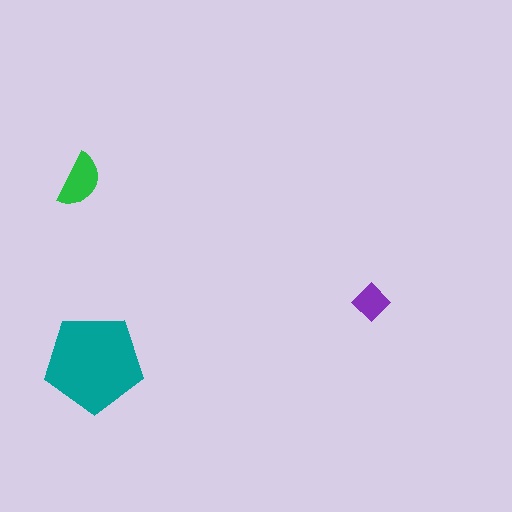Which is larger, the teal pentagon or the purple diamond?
The teal pentagon.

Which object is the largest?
The teal pentagon.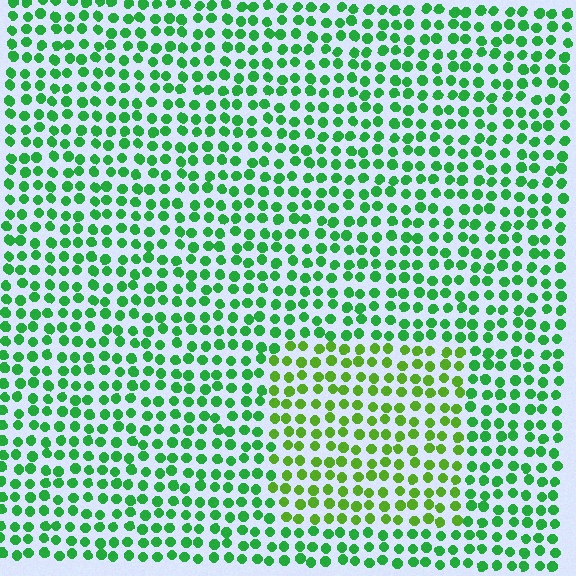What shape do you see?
I see a rectangle.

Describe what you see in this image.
The image is filled with small green elements in a uniform arrangement. A rectangle-shaped region is visible where the elements are tinted to a slightly different hue, forming a subtle color boundary.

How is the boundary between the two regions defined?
The boundary is defined purely by a slight shift in hue (about 32 degrees). Spacing, size, and orientation are identical on both sides.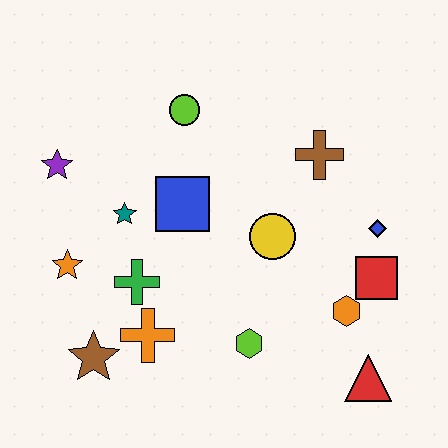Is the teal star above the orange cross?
Yes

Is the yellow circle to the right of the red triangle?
No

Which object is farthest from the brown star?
The blue diamond is farthest from the brown star.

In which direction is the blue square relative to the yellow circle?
The blue square is to the left of the yellow circle.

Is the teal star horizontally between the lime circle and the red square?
No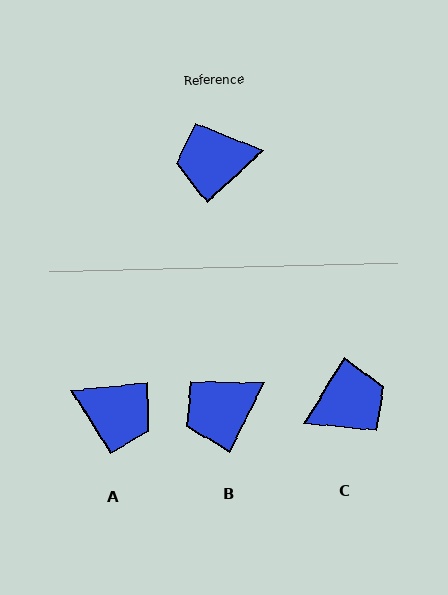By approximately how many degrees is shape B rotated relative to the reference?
Approximately 20 degrees counter-clockwise.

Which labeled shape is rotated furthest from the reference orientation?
C, about 164 degrees away.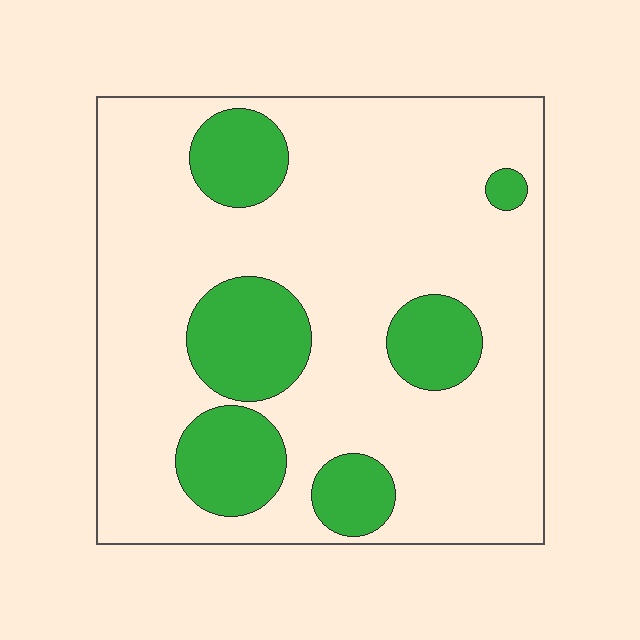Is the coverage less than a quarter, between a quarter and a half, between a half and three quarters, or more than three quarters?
Less than a quarter.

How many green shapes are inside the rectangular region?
6.